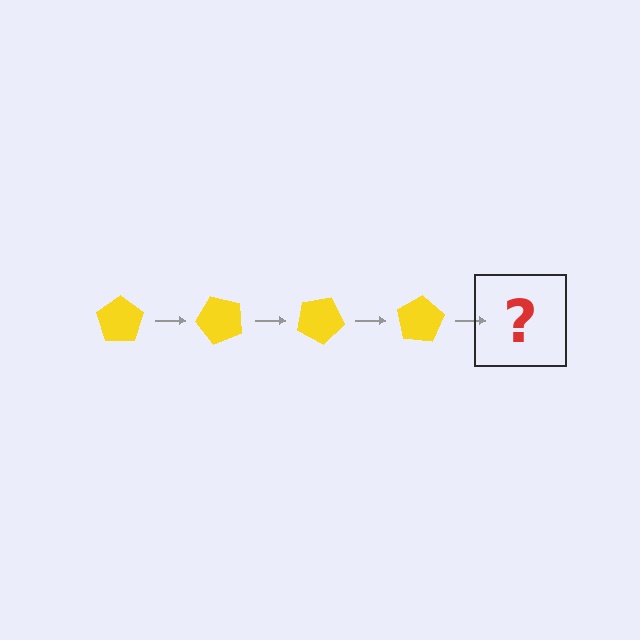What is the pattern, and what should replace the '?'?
The pattern is that the pentagon rotates 50 degrees each step. The '?' should be a yellow pentagon rotated 200 degrees.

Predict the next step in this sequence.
The next step is a yellow pentagon rotated 200 degrees.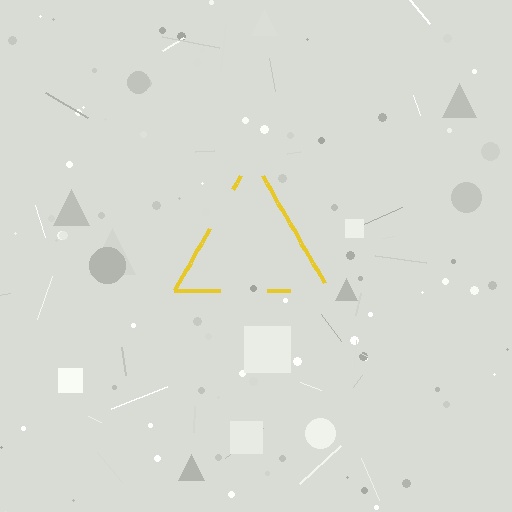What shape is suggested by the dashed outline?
The dashed outline suggests a triangle.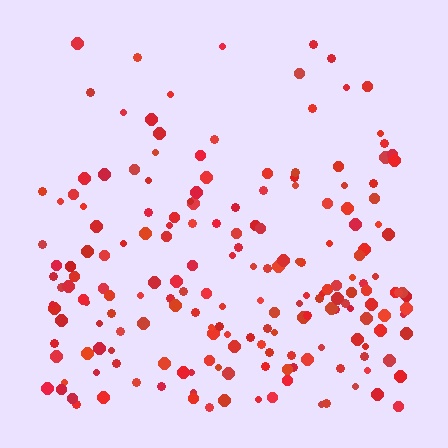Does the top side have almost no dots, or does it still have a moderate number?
Still a moderate number, just noticeably fewer than the bottom.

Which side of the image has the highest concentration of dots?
The bottom.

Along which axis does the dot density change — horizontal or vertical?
Vertical.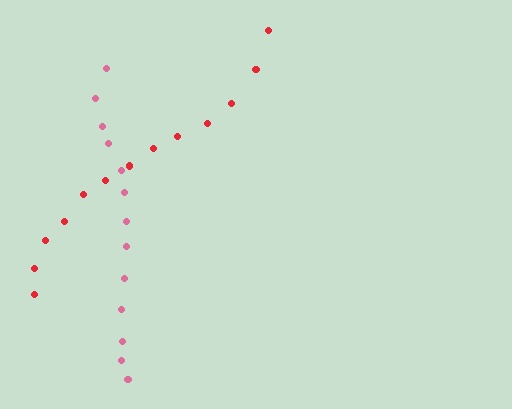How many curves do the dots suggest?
There are 2 distinct paths.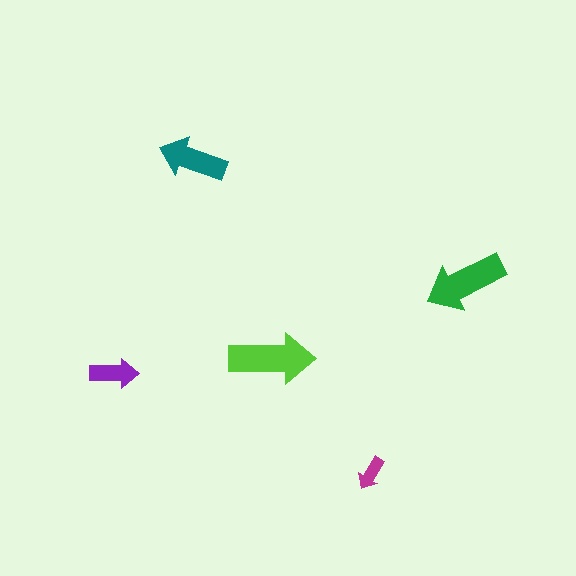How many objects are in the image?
There are 5 objects in the image.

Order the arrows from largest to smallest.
the lime one, the green one, the teal one, the purple one, the magenta one.